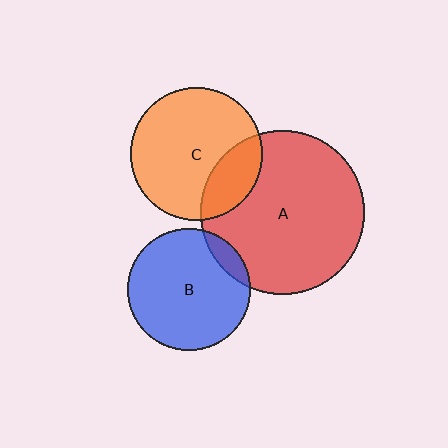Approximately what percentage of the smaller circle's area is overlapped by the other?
Approximately 25%.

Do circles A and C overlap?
Yes.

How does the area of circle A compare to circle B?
Approximately 1.8 times.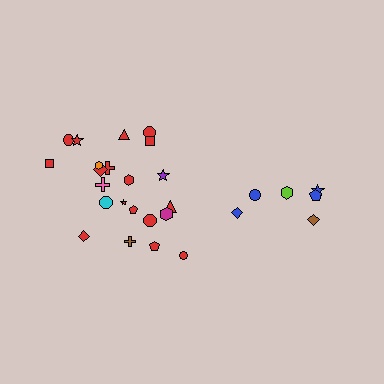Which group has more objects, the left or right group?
The left group.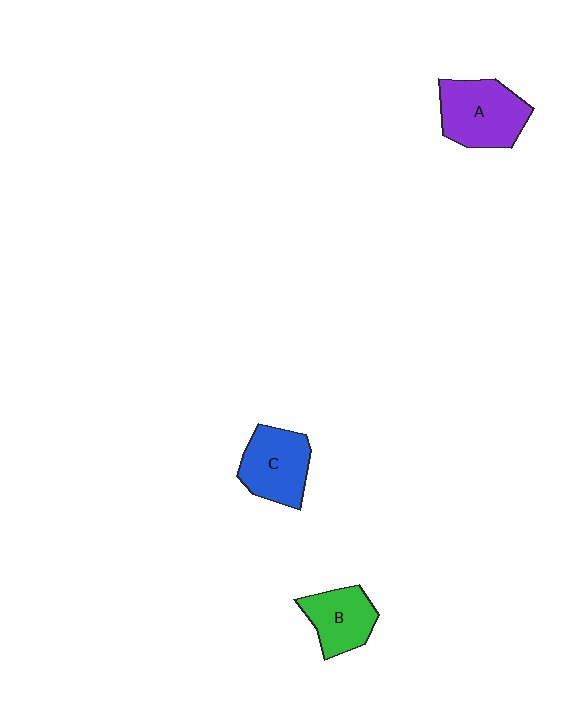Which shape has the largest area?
Shape A (purple).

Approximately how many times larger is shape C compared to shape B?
Approximately 1.2 times.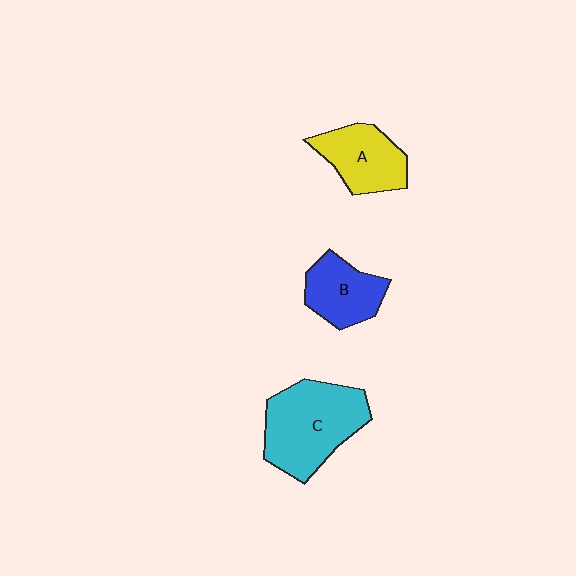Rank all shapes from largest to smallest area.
From largest to smallest: C (cyan), A (yellow), B (blue).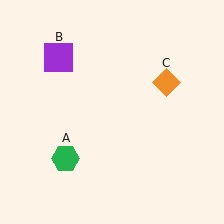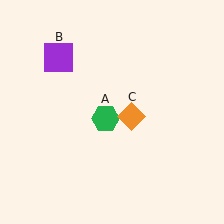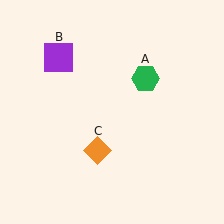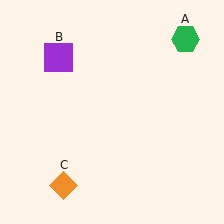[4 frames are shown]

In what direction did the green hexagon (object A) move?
The green hexagon (object A) moved up and to the right.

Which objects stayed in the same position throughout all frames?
Purple square (object B) remained stationary.